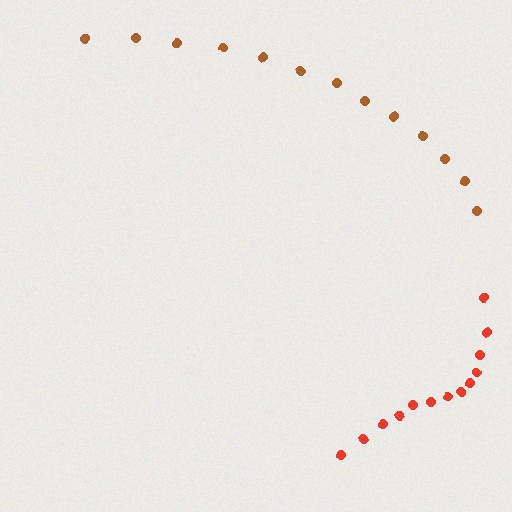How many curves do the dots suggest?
There are 2 distinct paths.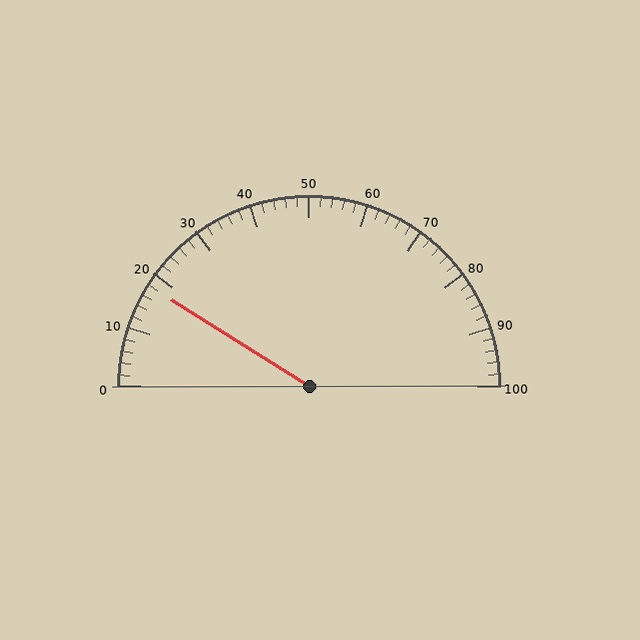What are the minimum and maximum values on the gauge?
The gauge ranges from 0 to 100.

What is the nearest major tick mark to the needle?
The nearest major tick mark is 20.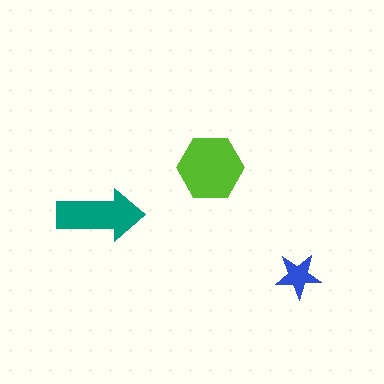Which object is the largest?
The lime hexagon.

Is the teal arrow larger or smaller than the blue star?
Larger.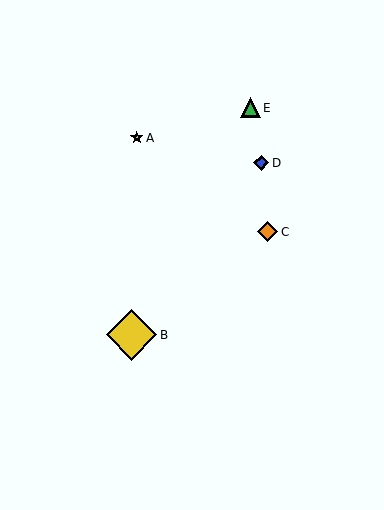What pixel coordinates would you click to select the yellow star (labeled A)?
Click at (137, 138) to select the yellow star A.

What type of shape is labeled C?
Shape C is an orange diamond.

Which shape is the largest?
The yellow diamond (labeled B) is the largest.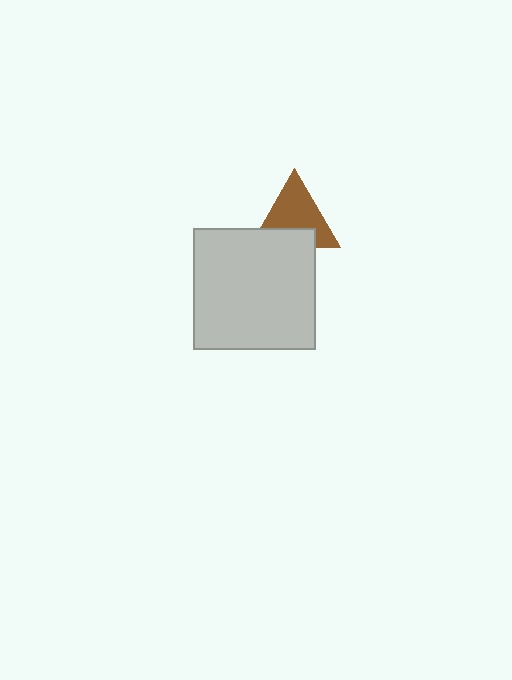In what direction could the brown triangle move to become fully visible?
The brown triangle could move up. That would shift it out from behind the light gray square entirely.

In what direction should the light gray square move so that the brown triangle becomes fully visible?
The light gray square should move down. That is the shortest direction to clear the overlap and leave the brown triangle fully visible.